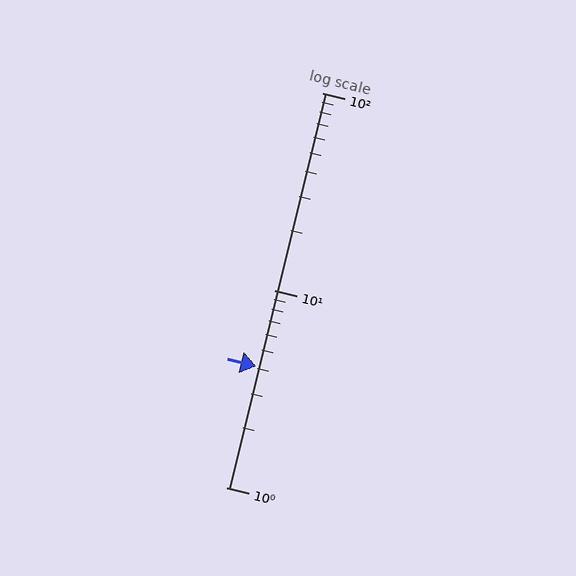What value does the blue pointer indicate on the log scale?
The pointer indicates approximately 4.1.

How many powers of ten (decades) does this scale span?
The scale spans 2 decades, from 1 to 100.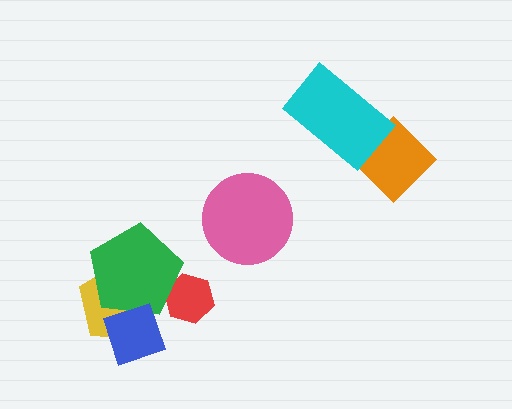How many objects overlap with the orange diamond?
1 object overlaps with the orange diamond.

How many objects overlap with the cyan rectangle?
1 object overlaps with the cyan rectangle.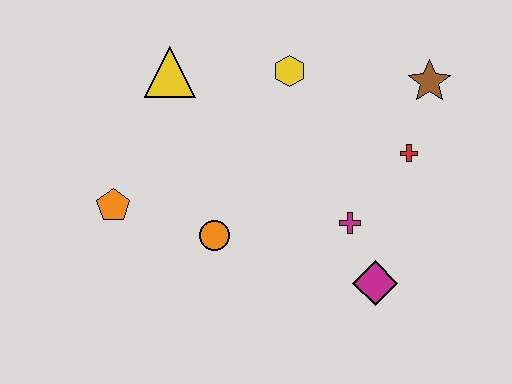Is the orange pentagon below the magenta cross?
No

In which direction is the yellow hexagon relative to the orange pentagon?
The yellow hexagon is to the right of the orange pentagon.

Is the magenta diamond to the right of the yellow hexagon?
Yes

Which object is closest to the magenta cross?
The magenta diamond is closest to the magenta cross.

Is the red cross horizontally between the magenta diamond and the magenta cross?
No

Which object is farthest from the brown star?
The orange pentagon is farthest from the brown star.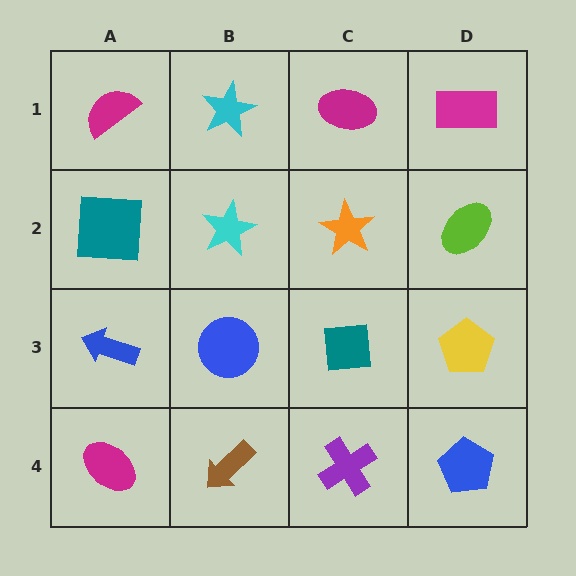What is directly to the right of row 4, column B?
A purple cross.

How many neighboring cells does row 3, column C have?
4.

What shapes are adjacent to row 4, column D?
A yellow pentagon (row 3, column D), a purple cross (row 4, column C).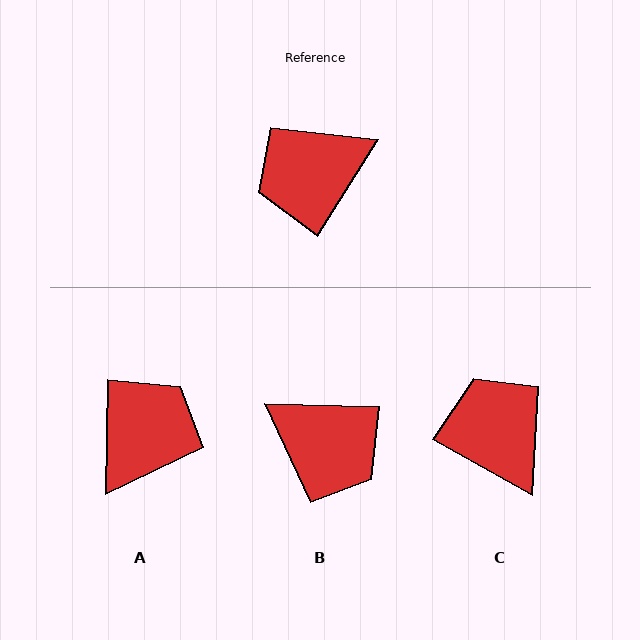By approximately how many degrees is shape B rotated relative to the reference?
Approximately 121 degrees counter-clockwise.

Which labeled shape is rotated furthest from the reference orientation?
A, about 149 degrees away.